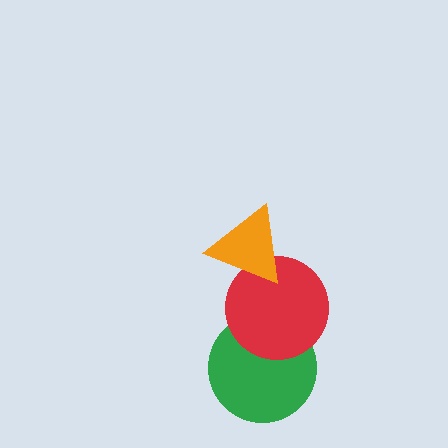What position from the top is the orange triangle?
The orange triangle is 1st from the top.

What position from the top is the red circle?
The red circle is 2nd from the top.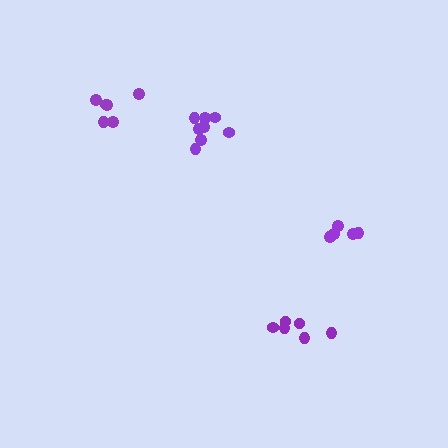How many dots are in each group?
Group 1: 8 dots, Group 2: 6 dots, Group 3: 6 dots, Group 4: 6 dots (26 total).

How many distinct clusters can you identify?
There are 4 distinct clusters.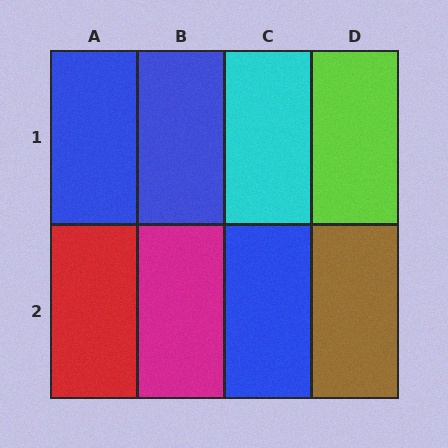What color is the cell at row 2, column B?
Magenta.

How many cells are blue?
3 cells are blue.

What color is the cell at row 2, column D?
Brown.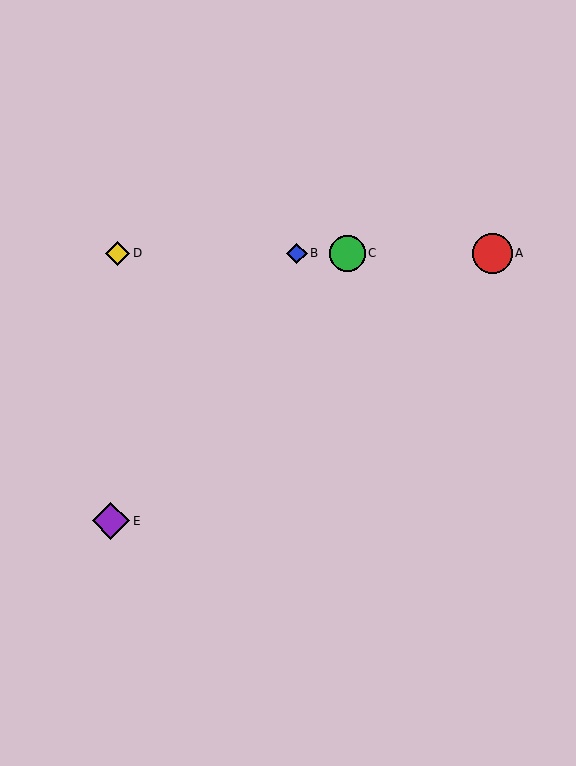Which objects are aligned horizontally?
Objects A, B, C, D are aligned horizontally.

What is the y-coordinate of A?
Object A is at y≈253.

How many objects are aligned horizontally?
4 objects (A, B, C, D) are aligned horizontally.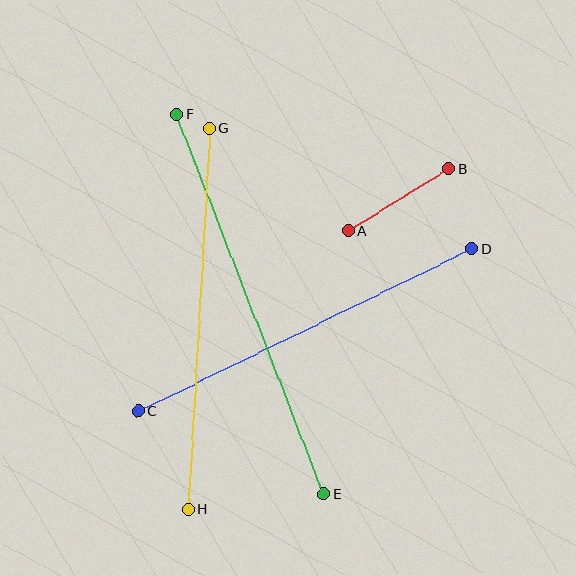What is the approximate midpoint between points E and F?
The midpoint is at approximately (251, 304) pixels.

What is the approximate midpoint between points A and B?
The midpoint is at approximately (399, 200) pixels.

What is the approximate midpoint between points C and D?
The midpoint is at approximately (305, 330) pixels.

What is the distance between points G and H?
The distance is approximately 382 pixels.